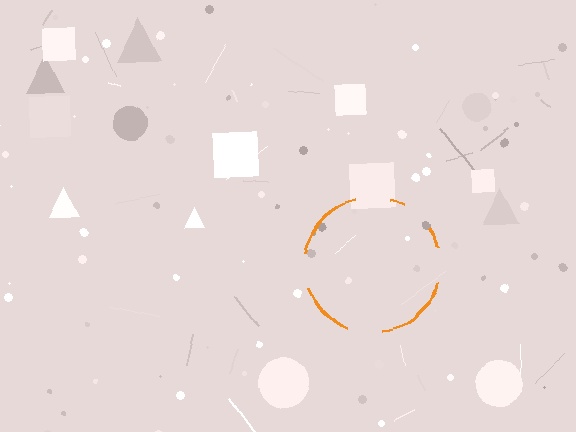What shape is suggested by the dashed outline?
The dashed outline suggests a circle.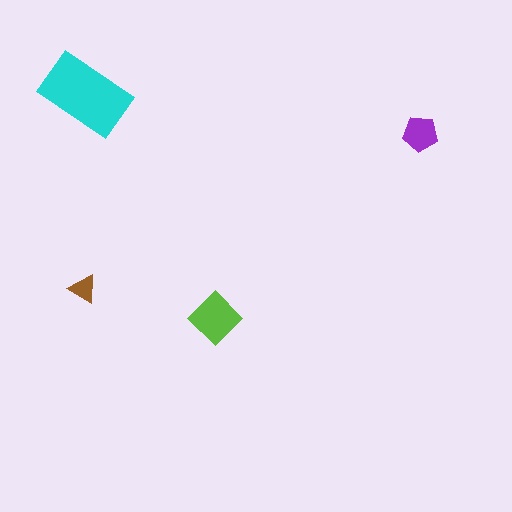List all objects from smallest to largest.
The brown triangle, the purple pentagon, the lime diamond, the cyan rectangle.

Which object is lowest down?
The lime diamond is bottommost.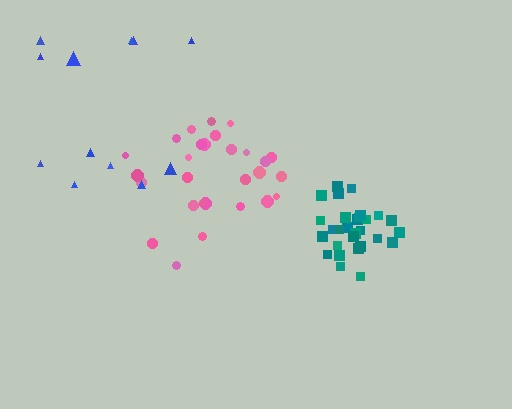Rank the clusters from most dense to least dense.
teal, pink, blue.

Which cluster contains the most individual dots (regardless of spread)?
Teal (29).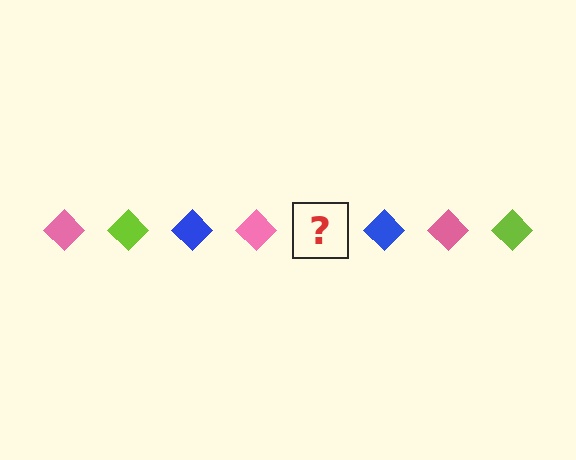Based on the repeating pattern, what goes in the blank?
The blank should be a lime diamond.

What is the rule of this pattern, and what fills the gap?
The rule is that the pattern cycles through pink, lime, blue diamonds. The gap should be filled with a lime diamond.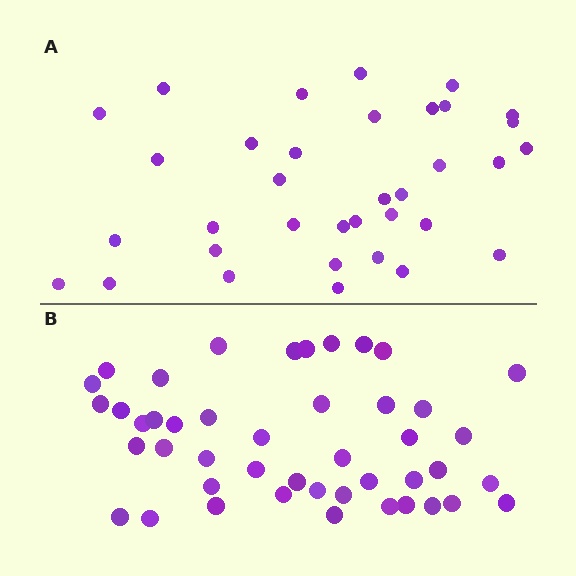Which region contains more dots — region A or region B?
Region B (the bottom region) has more dots.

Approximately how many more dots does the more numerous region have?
Region B has roughly 10 or so more dots than region A.